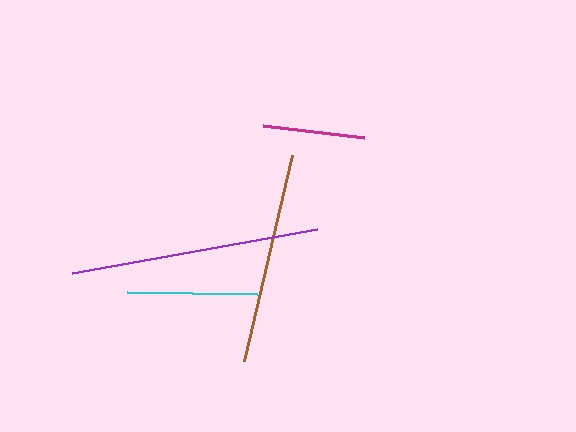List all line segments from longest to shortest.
From longest to shortest: purple, brown, cyan, magenta.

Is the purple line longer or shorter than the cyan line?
The purple line is longer than the cyan line.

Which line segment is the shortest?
The magenta line is the shortest at approximately 102 pixels.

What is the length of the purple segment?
The purple segment is approximately 249 pixels long.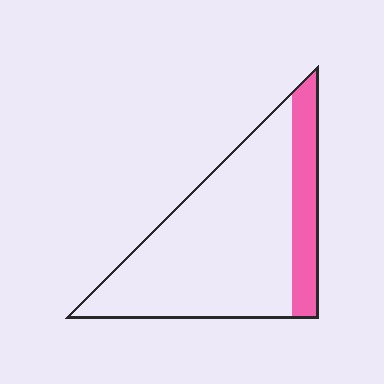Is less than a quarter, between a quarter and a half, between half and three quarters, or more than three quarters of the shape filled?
Less than a quarter.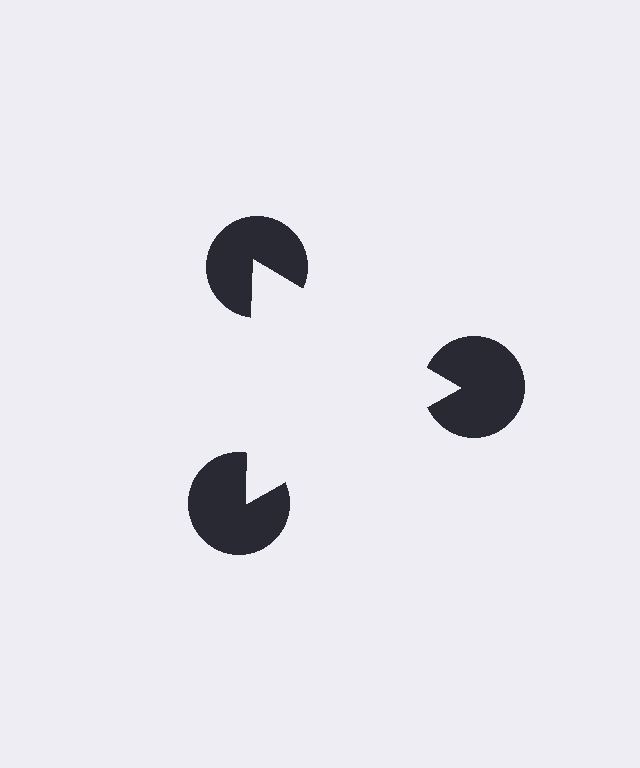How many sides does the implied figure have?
3 sides.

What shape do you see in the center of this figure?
An illusory triangle — its edges are inferred from the aligned wedge cuts in the pac-man discs, not physically drawn.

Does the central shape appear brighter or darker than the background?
It typically appears slightly brighter than the background, even though no actual brightness change is drawn.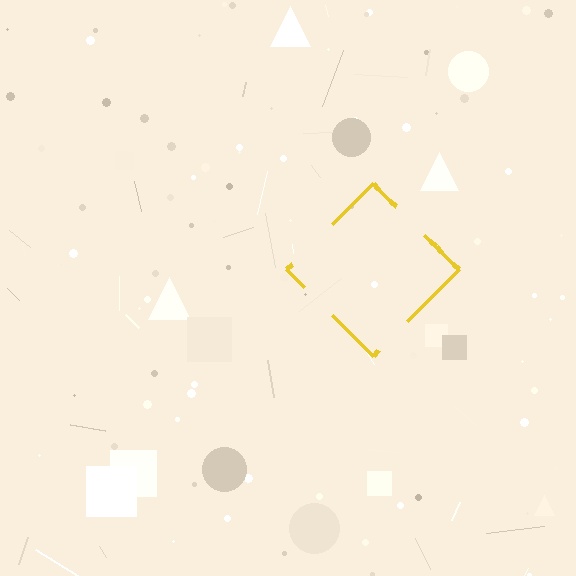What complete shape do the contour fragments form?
The contour fragments form a diamond.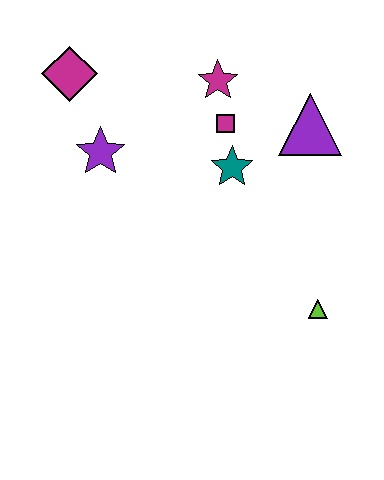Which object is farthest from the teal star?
The magenta diamond is farthest from the teal star.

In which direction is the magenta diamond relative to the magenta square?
The magenta diamond is to the left of the magenta square.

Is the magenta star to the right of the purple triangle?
No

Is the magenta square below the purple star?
No